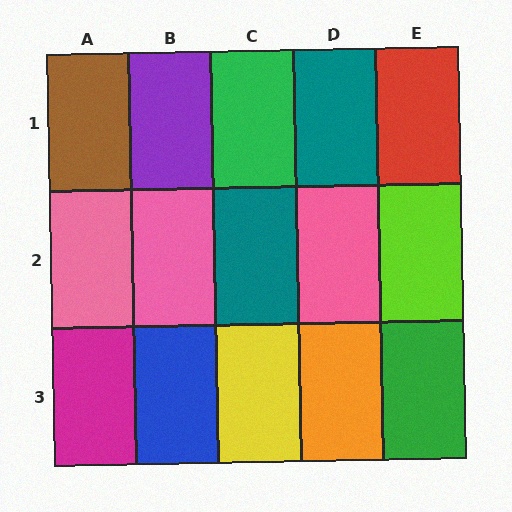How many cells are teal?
2 cells are teal.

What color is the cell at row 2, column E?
Lime.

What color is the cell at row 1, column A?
Brown.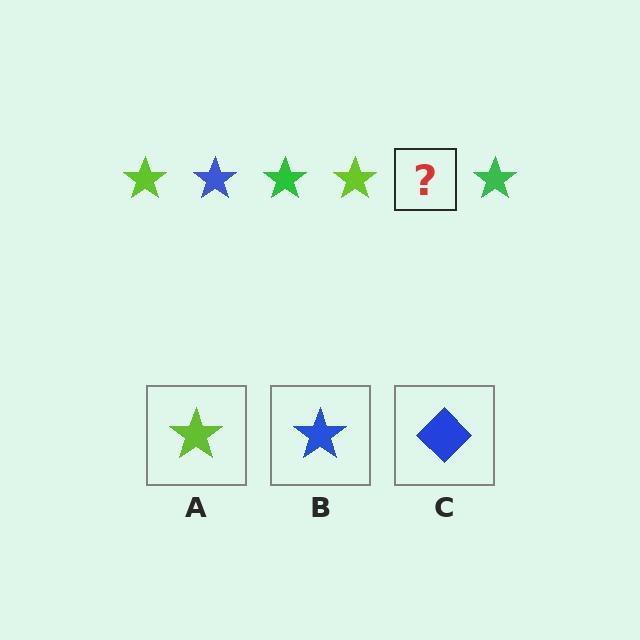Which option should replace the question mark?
Option B.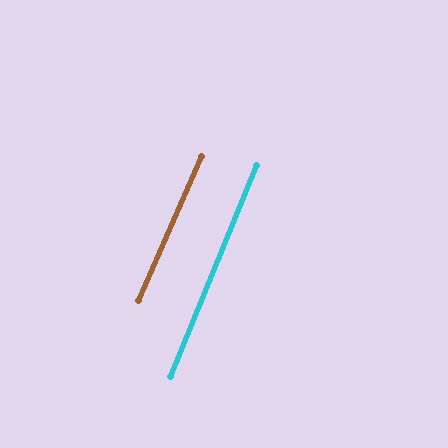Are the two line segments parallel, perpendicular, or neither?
Parallel — their directions differ by only 1.6°.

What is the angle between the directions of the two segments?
Approximately 2 degrees.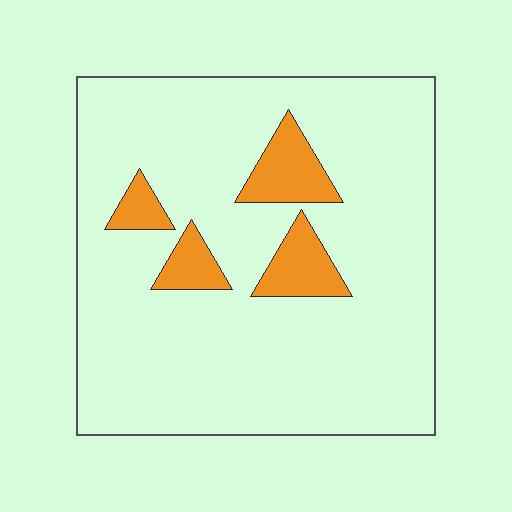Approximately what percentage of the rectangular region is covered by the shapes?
Approximately 10%.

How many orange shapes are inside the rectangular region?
4.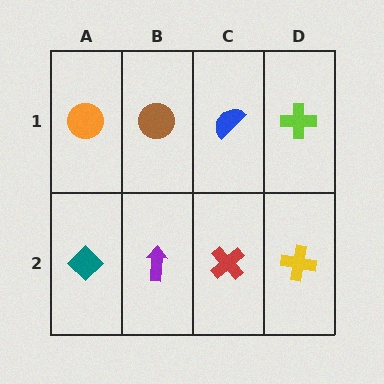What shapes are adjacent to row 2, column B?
A brown circle (row 1, column B), a teal diamond (row 2, column A), a red cross (row 2, column C).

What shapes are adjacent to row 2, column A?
An orange circle (row 1, column A), a purple arrow (row 2, column B).